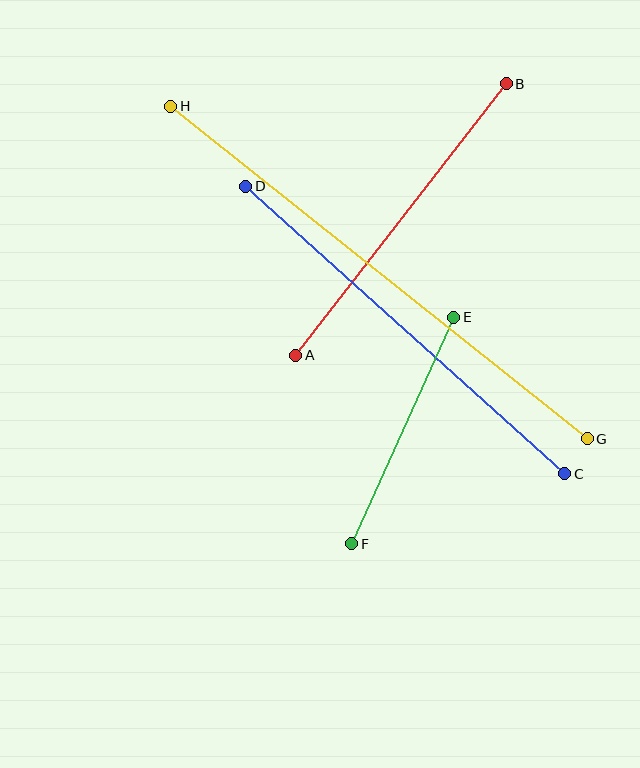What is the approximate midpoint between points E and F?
The midpoint is at approximately (403, 430) pixels.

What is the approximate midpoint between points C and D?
The midpoint is at approximately (405, 330) pixels.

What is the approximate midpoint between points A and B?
The midpoint is at approximately (401, 220) pixels.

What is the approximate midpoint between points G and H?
The midpoint is at approximately (379, 272) pixels.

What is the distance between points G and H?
The distance is approximately 533 pixels.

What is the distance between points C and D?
The distance is approximately 430 pixels.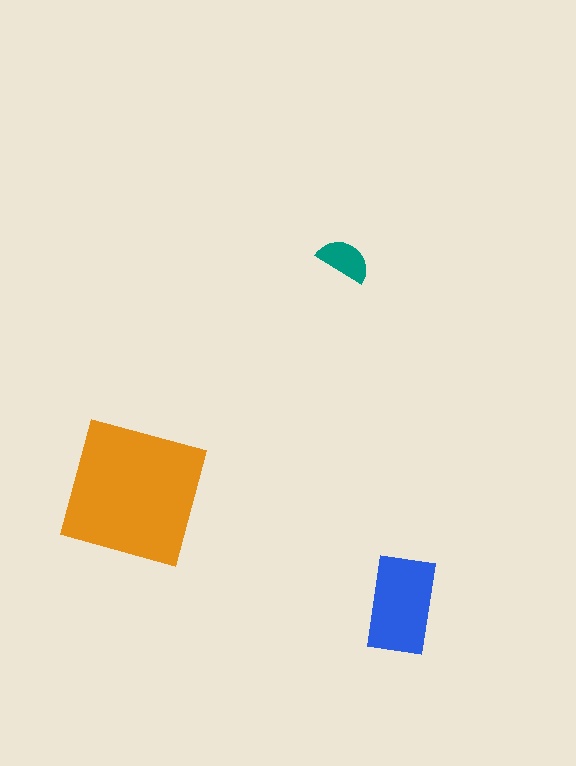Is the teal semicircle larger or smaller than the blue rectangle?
Smaller.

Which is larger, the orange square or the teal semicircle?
The orange square.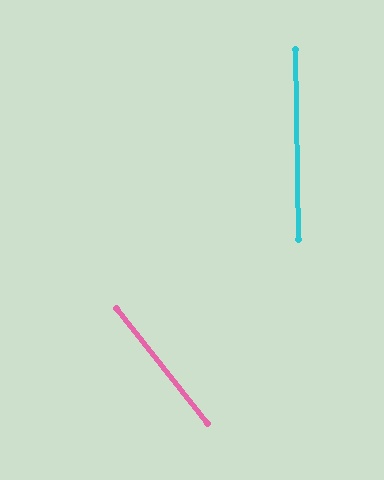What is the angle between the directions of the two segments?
Approximately 38 degrees.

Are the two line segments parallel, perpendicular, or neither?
Neither parallel nor perpendicular — they differ by about 38°.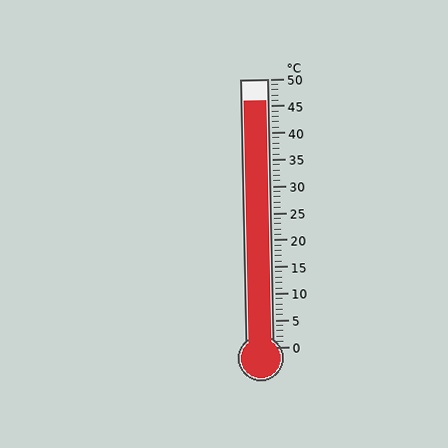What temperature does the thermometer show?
The thermometer shows approximately 46°C.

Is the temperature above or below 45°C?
The temperature is above 45°C.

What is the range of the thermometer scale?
The thermometer scale ranges from 0°C to 50°C.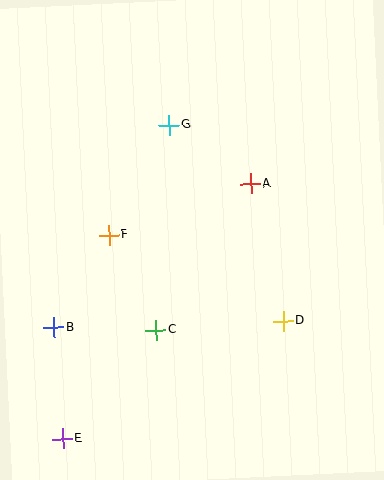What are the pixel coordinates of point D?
Point D is at (283, 321).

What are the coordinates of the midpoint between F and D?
The midpoint between F and D is at (196, 278).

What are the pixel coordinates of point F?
Point F is at (109, 235).